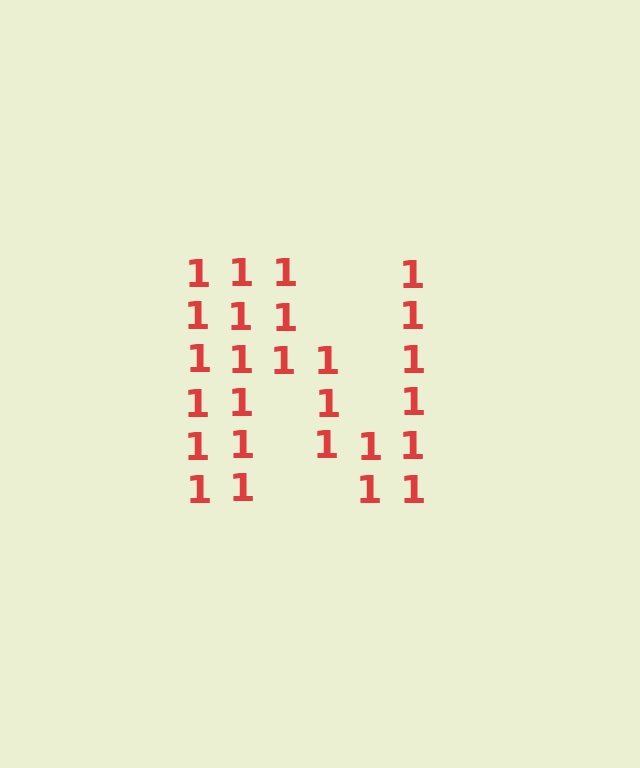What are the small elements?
The small elements are digit 1's.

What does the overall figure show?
The overall figure shows the letter N.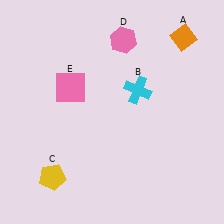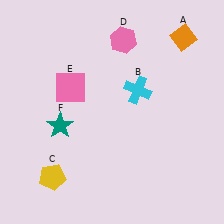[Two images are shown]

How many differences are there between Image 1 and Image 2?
There is 1 difference between the two images.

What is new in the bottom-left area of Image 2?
A teal star (F) was added in the bottom-left area of Image 2.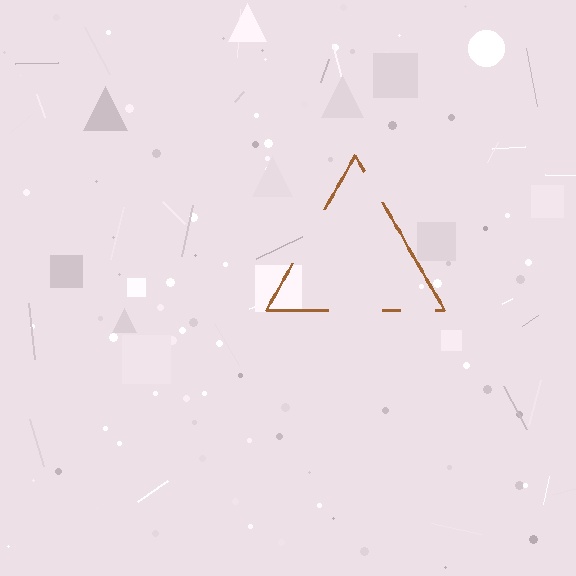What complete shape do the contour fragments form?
The contour fragments form a triangle.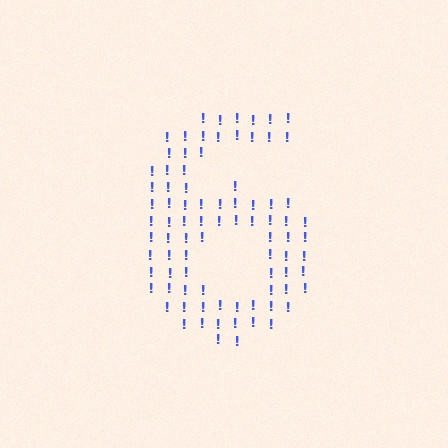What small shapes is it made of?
It is made of small exclamation marks.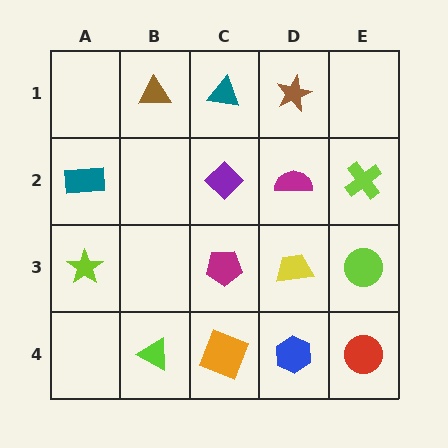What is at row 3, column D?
A yellow trapezoid.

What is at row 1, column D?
A brown star.